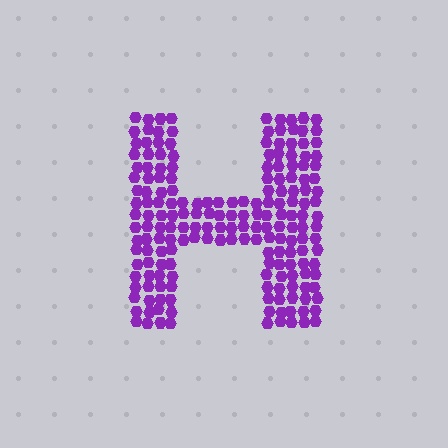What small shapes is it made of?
It is made of small hexagons.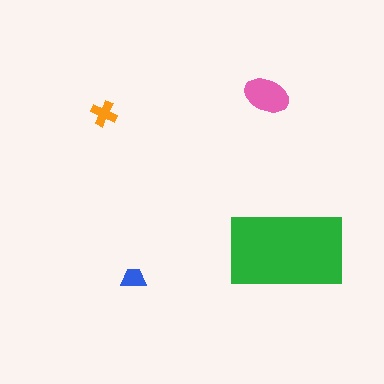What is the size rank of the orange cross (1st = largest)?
3rd.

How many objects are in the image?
There are 4 objects in the image.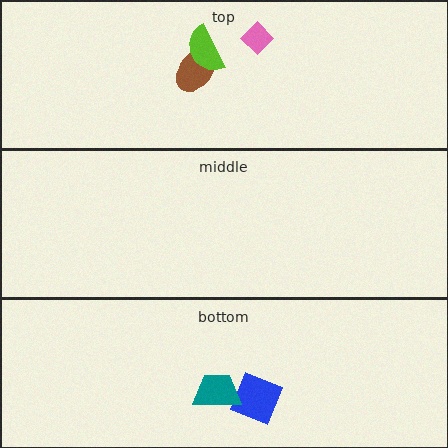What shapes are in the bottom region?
The blue square, the teal trapezoid.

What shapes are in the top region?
The brown ellipse, the lime semicircle, the pink diamond.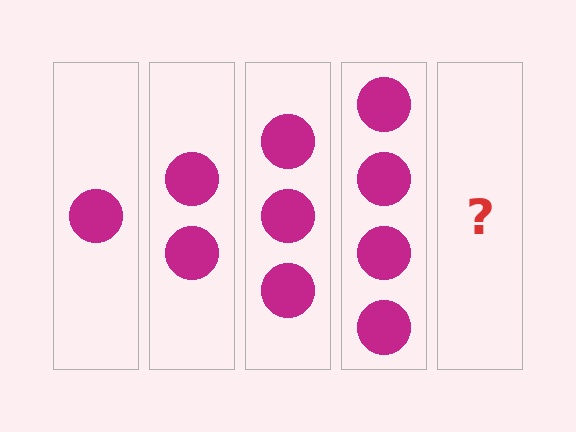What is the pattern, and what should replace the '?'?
The pattern is that each step adds one more circle. The '?' should be 5 circles.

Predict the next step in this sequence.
The next step is 5 circles.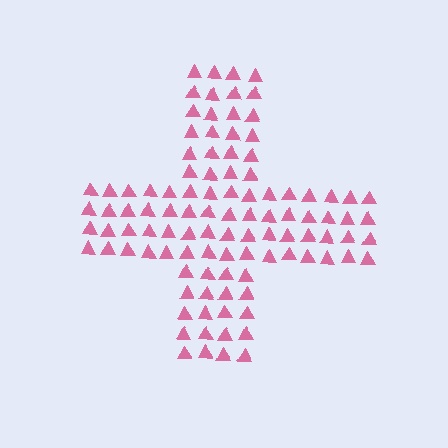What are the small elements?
The small elements are triangles.